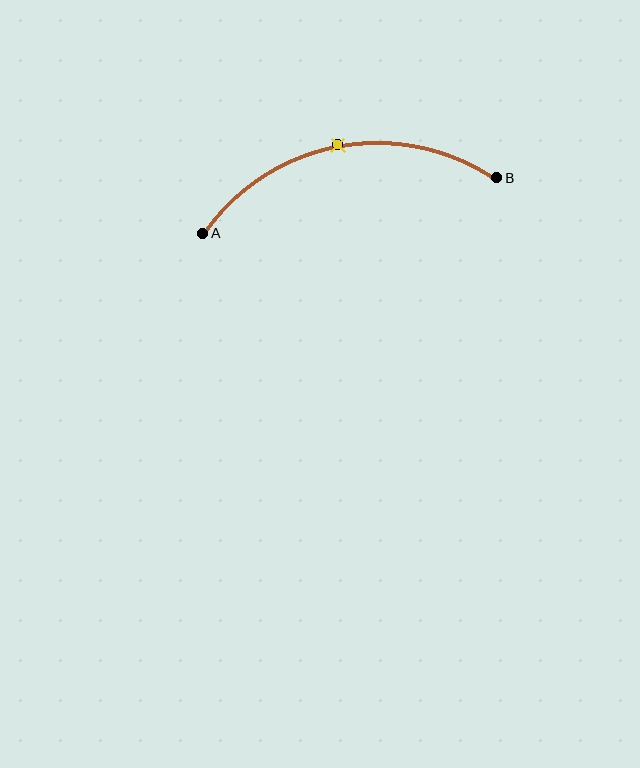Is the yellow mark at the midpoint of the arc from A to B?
Yes. The yellow mark lies on the arc at equal arc-length from both A and B — it is the arc midpoint.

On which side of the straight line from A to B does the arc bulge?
The arc bulges above the straight line connecting A and B.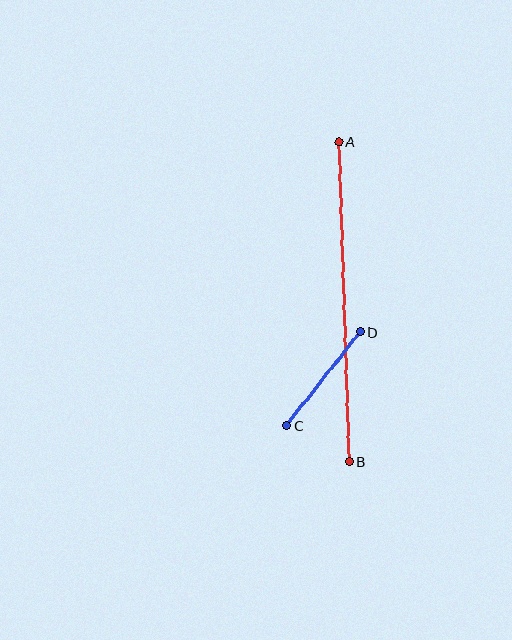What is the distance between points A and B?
The distance is approximately 320 pixels.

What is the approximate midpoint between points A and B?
The midpoint is at approximately (344, 302) pixels.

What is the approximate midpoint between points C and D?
The midpoint is at approximately (323, 379) pixels.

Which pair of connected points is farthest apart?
Points A and B are farthest apart.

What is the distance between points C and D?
The distance is approximately 119 pixels.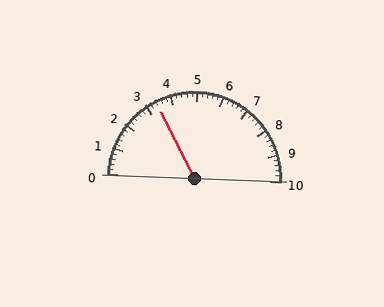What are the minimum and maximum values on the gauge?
The gauge ranges from 0 to 10.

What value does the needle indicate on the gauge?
The needle indicates approximately 3.4.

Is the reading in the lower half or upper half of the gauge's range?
The reading is in the lower half of the range (0 to 10).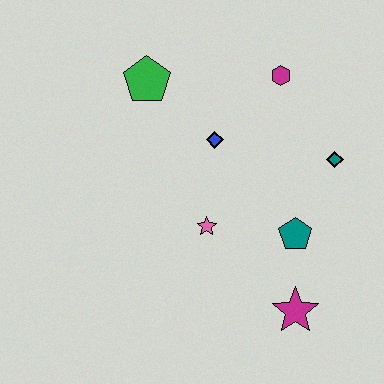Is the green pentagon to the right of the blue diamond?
No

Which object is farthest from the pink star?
The magenta hexagon is farthest from the pink star.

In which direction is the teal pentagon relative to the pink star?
The teal pentagon is to the right of the pink star.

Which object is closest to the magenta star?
The teal pentagon is closest to the magenta star.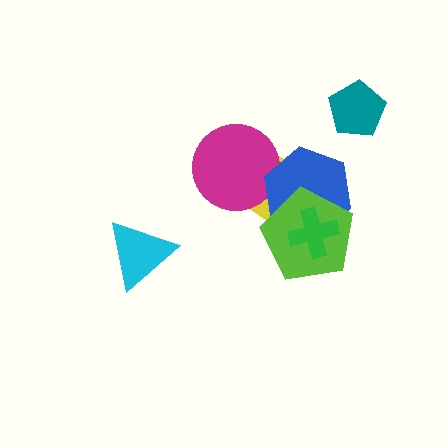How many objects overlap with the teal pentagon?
0 objects overlap with the teal pentagon.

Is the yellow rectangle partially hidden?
Yes, it is partially covered by another shape.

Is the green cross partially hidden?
No, no other shape covers it.